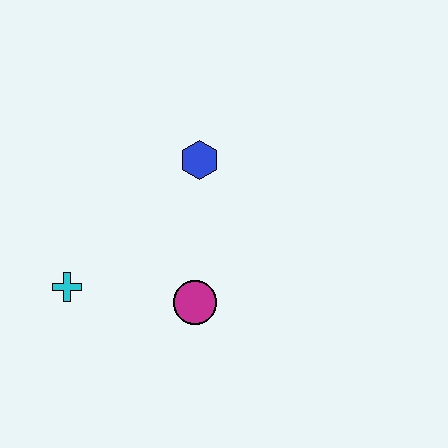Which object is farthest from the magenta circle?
The blue hexagon is farthest from the magenta circle.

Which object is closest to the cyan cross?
The magenta circle is closest to the cyan cross.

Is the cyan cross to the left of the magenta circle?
Yes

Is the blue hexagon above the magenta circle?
Yes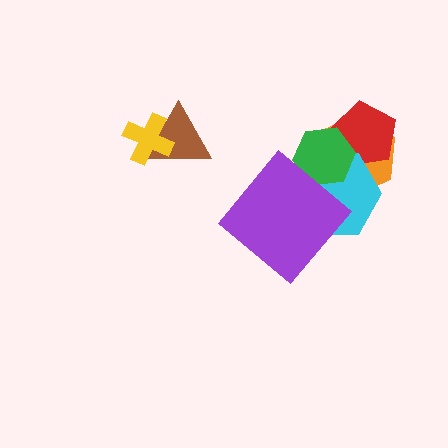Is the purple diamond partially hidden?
No, no other shape covers it.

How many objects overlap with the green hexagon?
3 objects overlap with the green hexagon.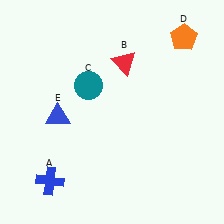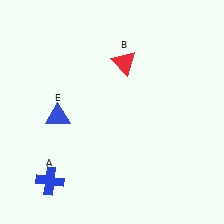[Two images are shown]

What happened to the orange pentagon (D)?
The orange pentagon (D) was removed in Image 2. It was in the top-right area of Image 1.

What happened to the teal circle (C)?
The teal circle (C) was removed in Image 2. It was in the top-left area of Image 1.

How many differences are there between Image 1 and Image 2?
There are 2 differences between the two images.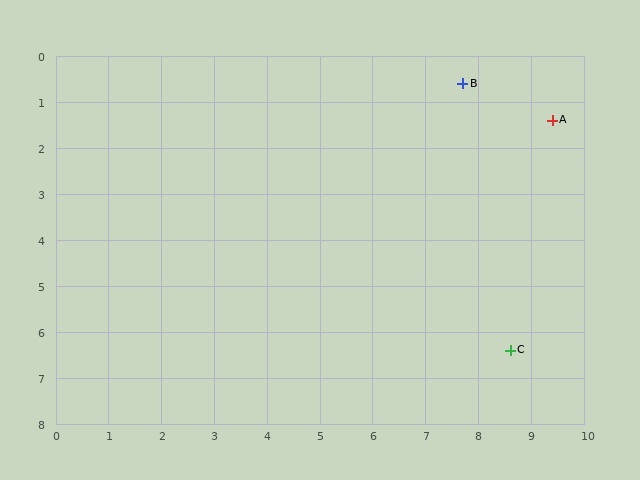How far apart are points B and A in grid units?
Points B and A are about 1.9 grid units apart.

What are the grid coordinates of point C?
Point C is at approximately (8.6, 6.4).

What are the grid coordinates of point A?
Point A is at approximately (9.4, 1.4).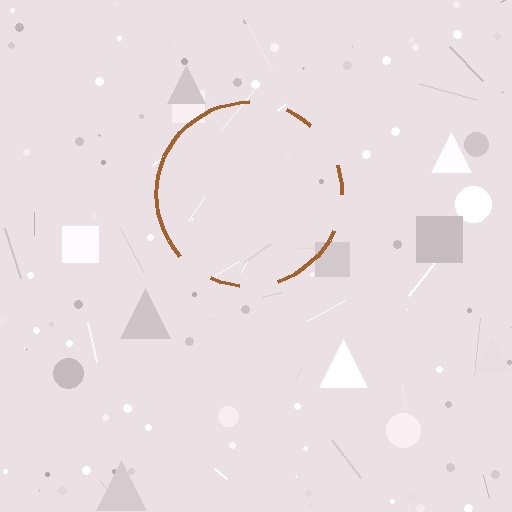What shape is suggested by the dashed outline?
The dashed outline suggests a circle.